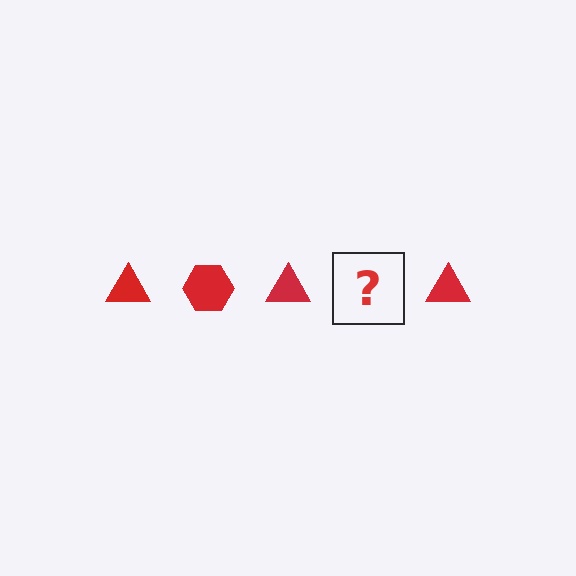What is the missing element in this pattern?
The missing element is a red hexagon.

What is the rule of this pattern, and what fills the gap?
The rule is that the pattern cycles through triangle, hexagon shapes in red. The gap should be filled with a red hexagon.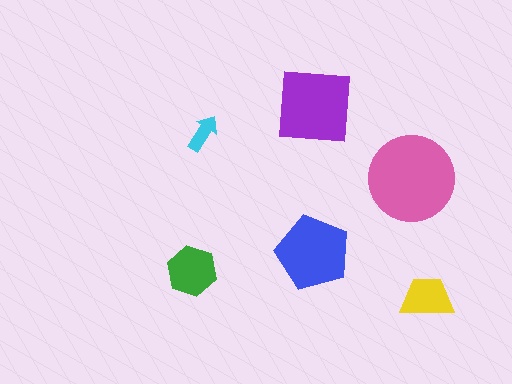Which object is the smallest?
The cyan arrow.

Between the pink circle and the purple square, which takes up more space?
The pink circle.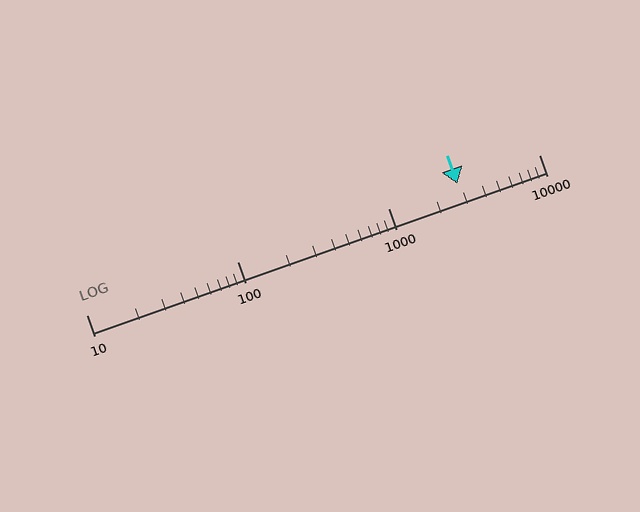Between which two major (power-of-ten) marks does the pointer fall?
The pointer is between 1000 and 10000.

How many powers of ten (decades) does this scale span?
The scale spans 3 decades, from 10 to 10000.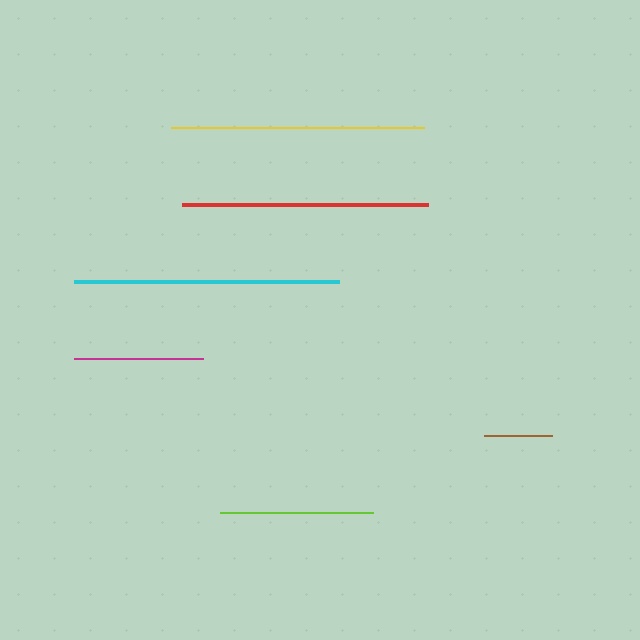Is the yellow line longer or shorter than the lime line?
The yellow line is longer than the lime line.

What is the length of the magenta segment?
The magenta segment is approximately 130 pixels long.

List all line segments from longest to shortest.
From longest to shortest: cyan, yellow, red, lime, magenta, brown.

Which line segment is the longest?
The cyan line is the longest at approximately 264 pixels.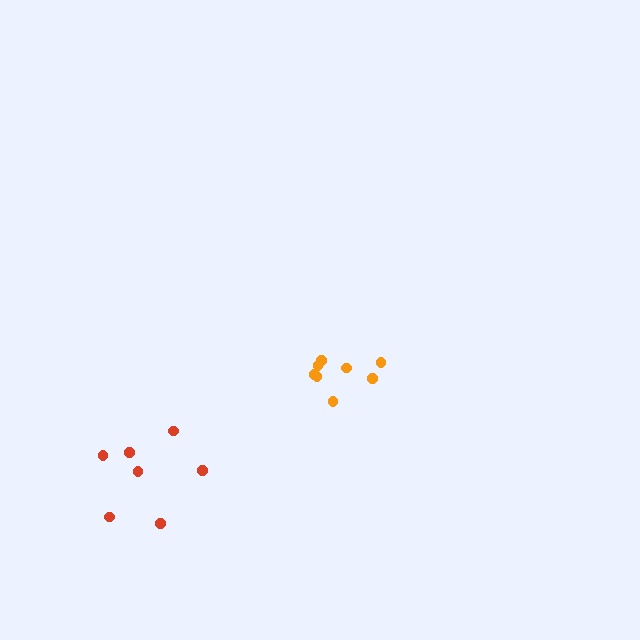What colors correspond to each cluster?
The clusters are colored: orange, red.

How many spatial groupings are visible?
There are 2 spatial groupings.